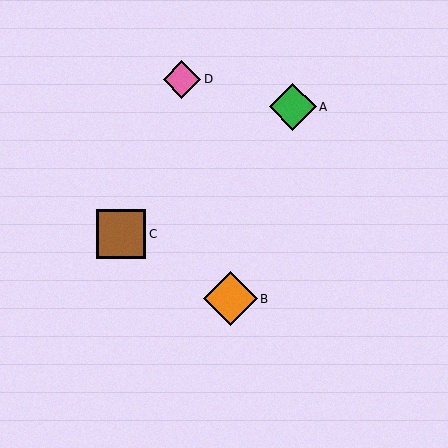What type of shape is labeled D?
Shape D is a pink diamond.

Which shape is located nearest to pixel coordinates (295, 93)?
The green diamond (labeled A) at (293, 107) is nearest to that location.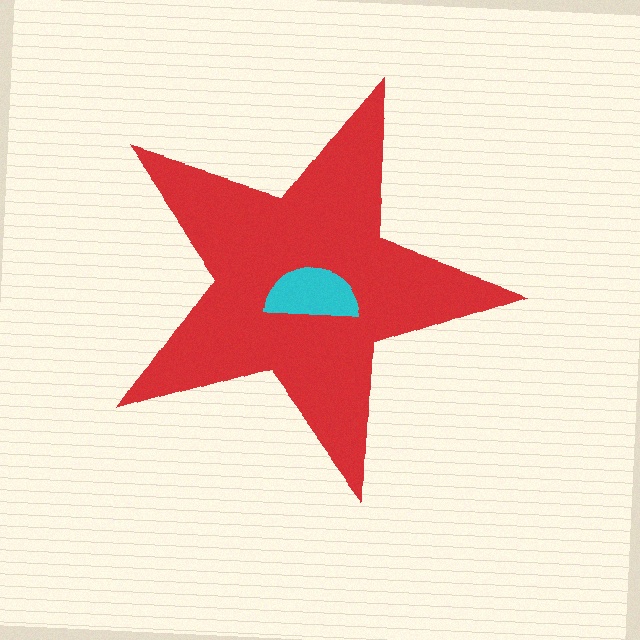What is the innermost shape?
The cyan semicircle.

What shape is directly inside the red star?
The cyan semicircle.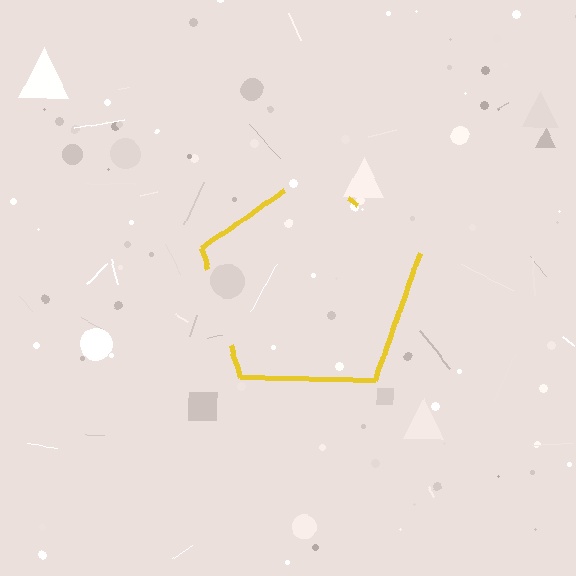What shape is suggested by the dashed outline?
The dashed outline suggests a pentagon.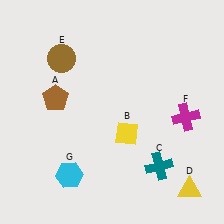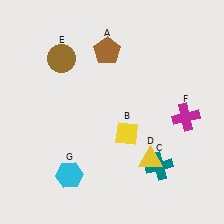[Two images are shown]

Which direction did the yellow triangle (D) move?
The yellow triangle (D) moved left.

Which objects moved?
The objects that moved are: the brown pentagon (A), the yellow triangle (D).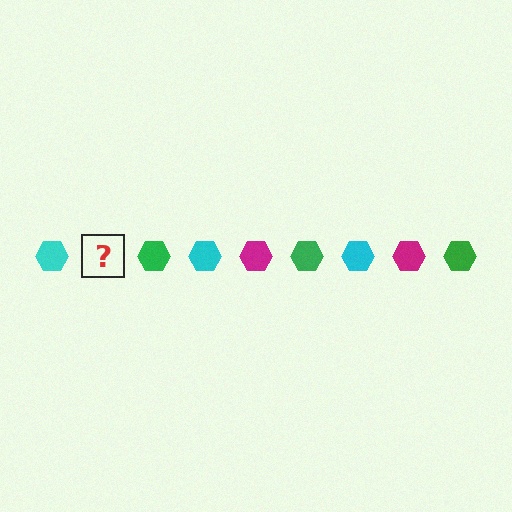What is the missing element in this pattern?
The missing element is a magenta hexagon.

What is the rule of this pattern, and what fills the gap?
The rule is that the pattern cycles through cyan, magenta, green hexagons. The gap should be filled with a magenta hexagon.